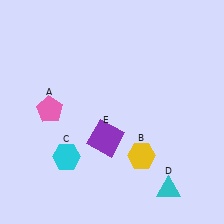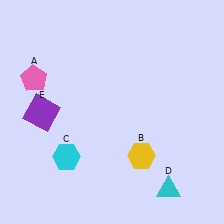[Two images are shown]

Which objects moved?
The objects that moved are: the pink pentagon (A), the purple square (E).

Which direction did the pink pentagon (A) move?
The pink pentagon (A) moved up.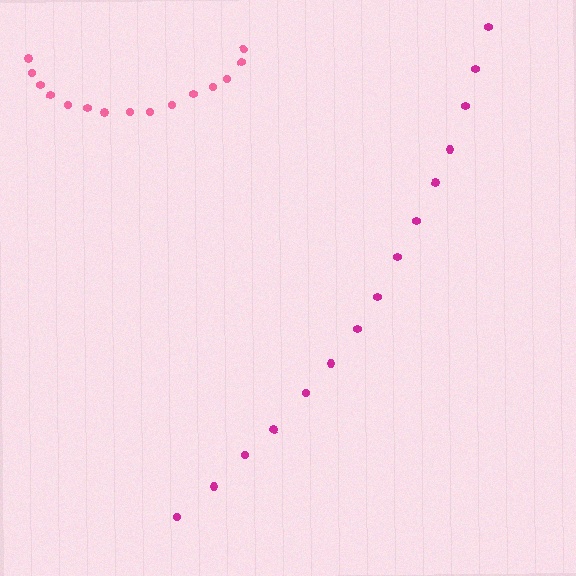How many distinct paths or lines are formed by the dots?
There are 2 distinct paths.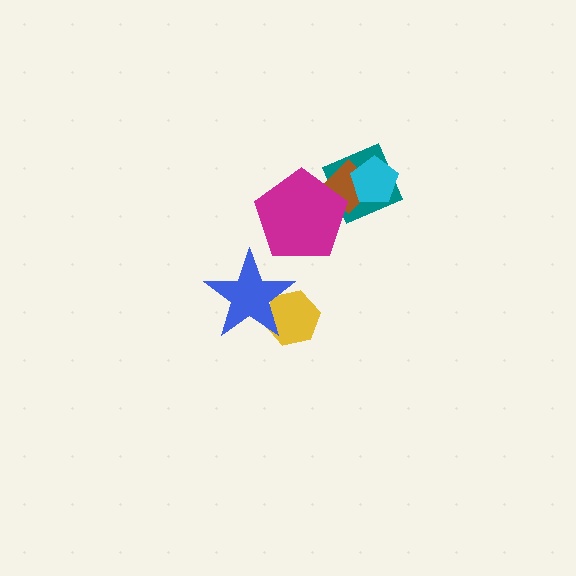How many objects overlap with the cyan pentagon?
2 objects overlap with the cyan pentagon.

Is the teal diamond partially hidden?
Yes, it is partially covered by another shape.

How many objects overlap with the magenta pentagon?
2 objects overlap with the magenta pentagon.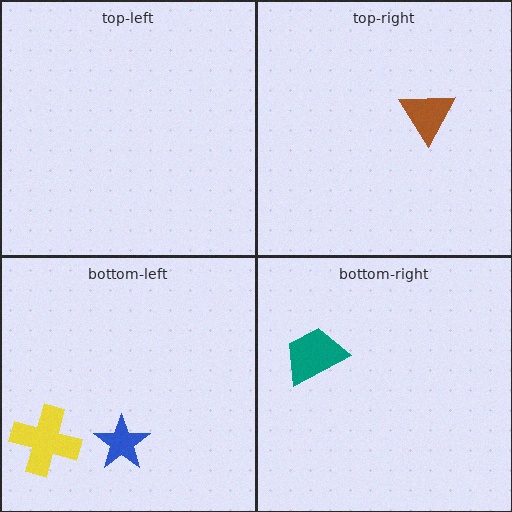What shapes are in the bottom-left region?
The yellow cross, the blue star.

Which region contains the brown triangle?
The top-right region.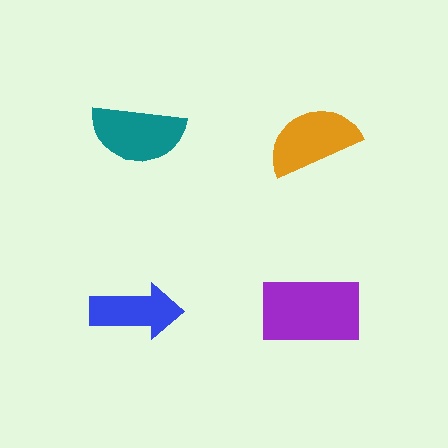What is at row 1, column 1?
A teal semicircle.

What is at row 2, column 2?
A purple rectangle.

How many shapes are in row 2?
2 shapes.